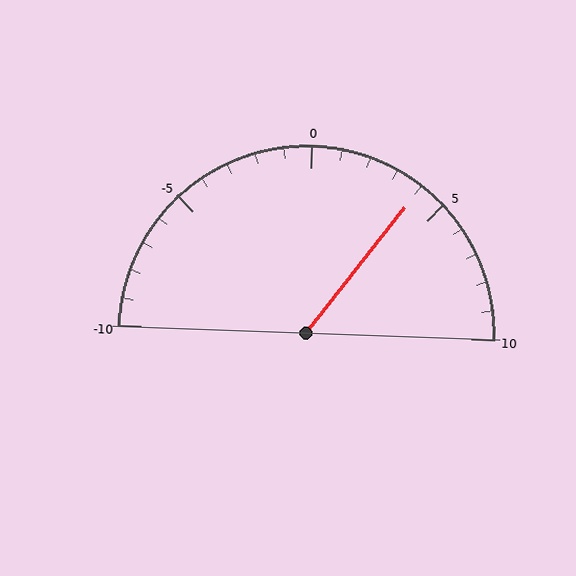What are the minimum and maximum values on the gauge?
The gauge ranges from -10 to 10.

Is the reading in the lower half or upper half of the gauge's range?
The reading is in the upper half of the range (-10 to 10).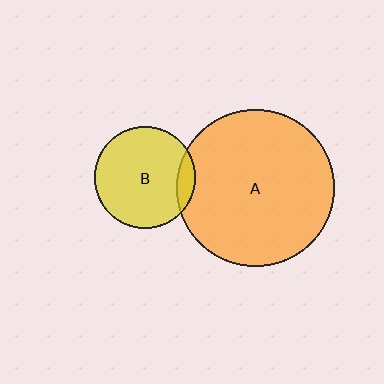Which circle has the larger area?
Circle A (orange).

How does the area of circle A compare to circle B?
Approximately 2.4 times.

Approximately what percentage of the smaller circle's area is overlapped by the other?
Approximately 10%.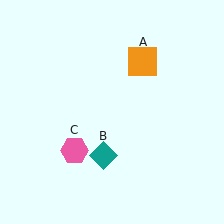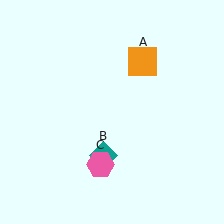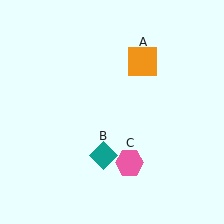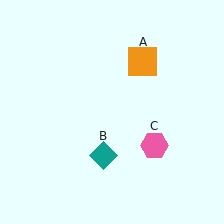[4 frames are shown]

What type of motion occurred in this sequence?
The pink hexagon (object C) rotated counterclockwise around the center of the scene.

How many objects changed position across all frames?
1 object changed position: pink hexagon (object C).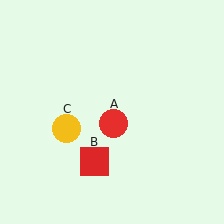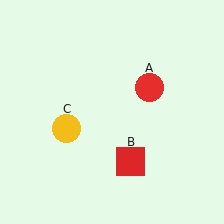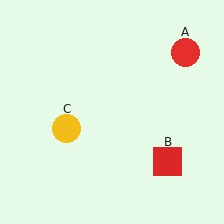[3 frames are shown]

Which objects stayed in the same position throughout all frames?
Yellow circle (object C) remained stationary.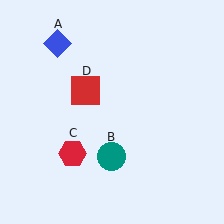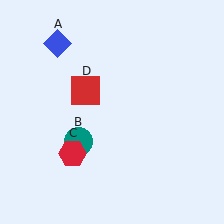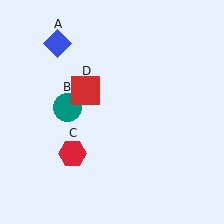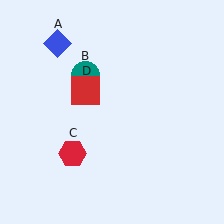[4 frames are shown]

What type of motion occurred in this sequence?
The teal circle (object B) rotated clockwise around the center of the scene.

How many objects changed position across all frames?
1 object changed position: teal circle (object B).